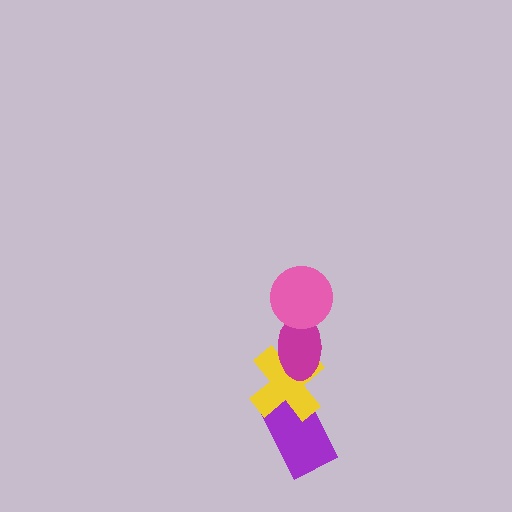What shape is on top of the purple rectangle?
The yellow cross is on top of the purple rectangle.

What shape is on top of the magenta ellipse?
The pink circle is on top of the magenta ellipse.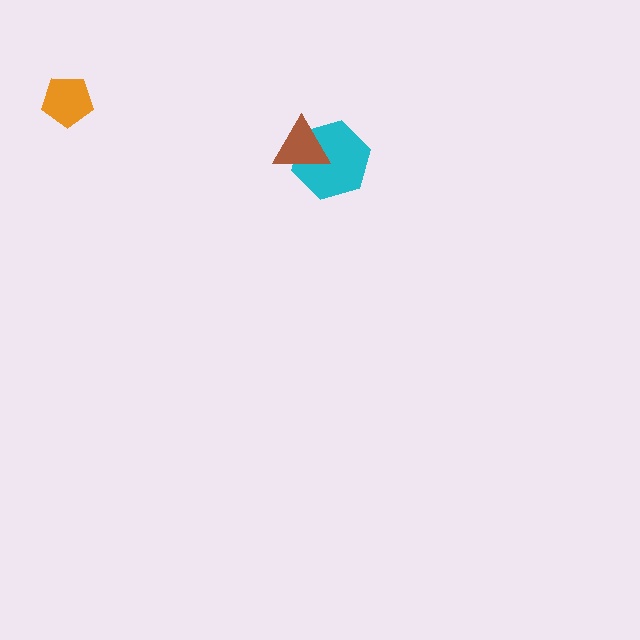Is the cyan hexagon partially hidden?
Yes, it is partially covered by another shape.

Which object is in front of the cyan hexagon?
The brown triangle is in front of the cyan hexagon.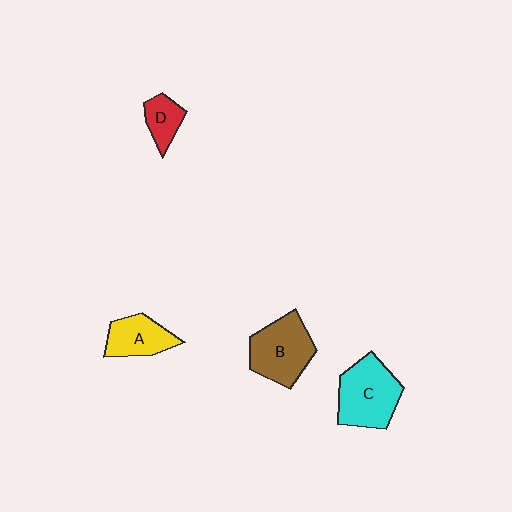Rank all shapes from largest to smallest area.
From largest to smallest: C (cyan), B (brown), A (yellow), D (red).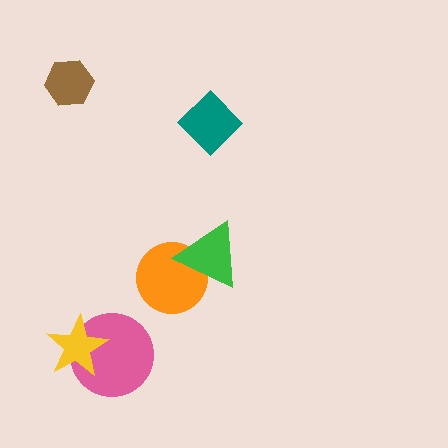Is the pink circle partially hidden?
Yes, it is partially covered by another shape.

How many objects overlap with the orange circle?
1 object overlaps with the orange circle.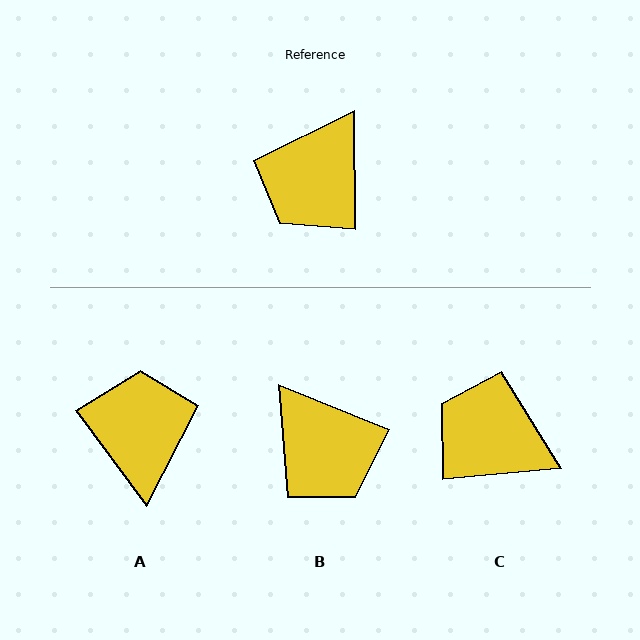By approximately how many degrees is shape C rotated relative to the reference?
Approximately 85 degrees clockwise.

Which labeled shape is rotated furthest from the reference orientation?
A, about 144 degrees away.